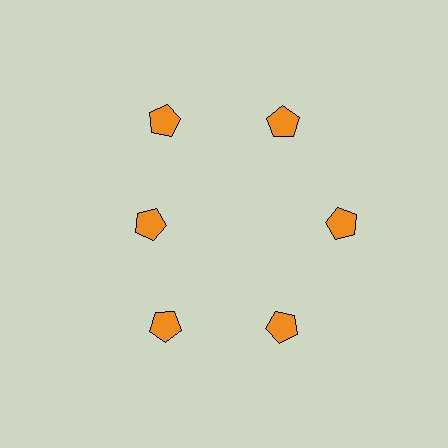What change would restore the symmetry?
The symmetry would be restored by moving it outward, back onto the ring so that all 6 pentagons sit at equal angles and equal distance from the center.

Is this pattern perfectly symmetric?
No. The 6 orange pentagons are arranged in a ring, but one element near the 9 o'clock position is pulled inward toward the center, breaking the 6-fold rotational symmetry.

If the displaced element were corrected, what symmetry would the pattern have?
It would have 6-fold rotational symmetry — the pattern would map onto itself every 60 degrees.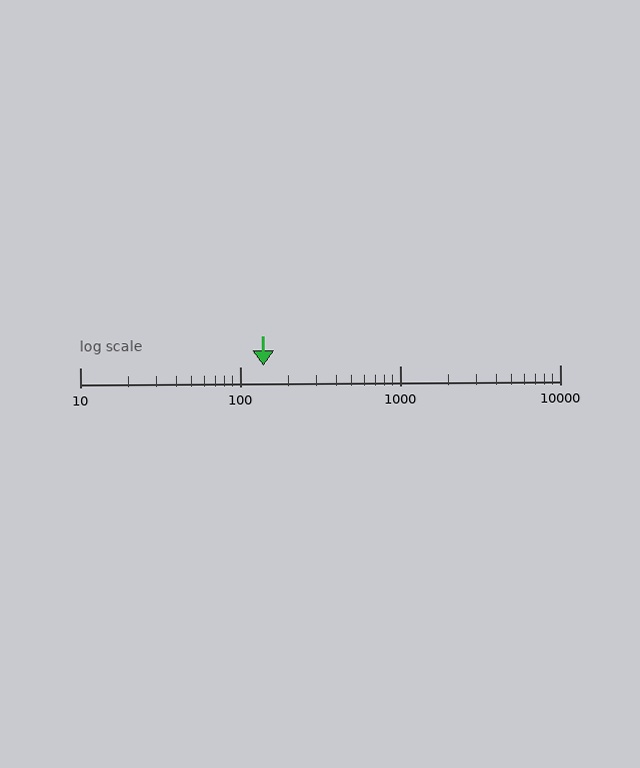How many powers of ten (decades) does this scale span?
The scale spans 3 decades, from 10 to 10000.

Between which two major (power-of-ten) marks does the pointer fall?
The pointer is between 100 and 1000.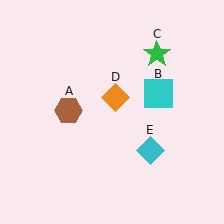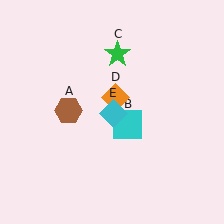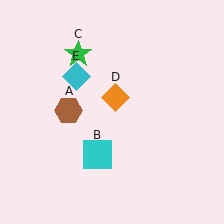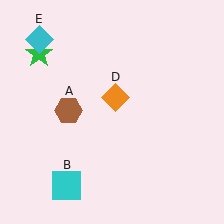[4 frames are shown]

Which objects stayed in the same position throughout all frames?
Brown hexagon (object A) and orange diamond (object D) remained stationary.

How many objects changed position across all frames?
3 objects changed position: cyan square (object B), green star (object C), cyan diamond (object E).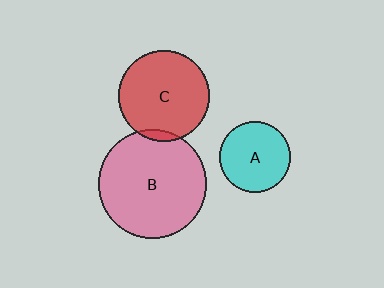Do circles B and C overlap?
Yes.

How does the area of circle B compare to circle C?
Approximately 1.4 times.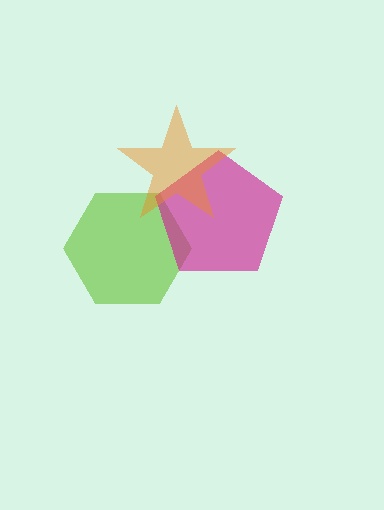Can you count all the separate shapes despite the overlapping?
Yes, there are 3 separate shapes.